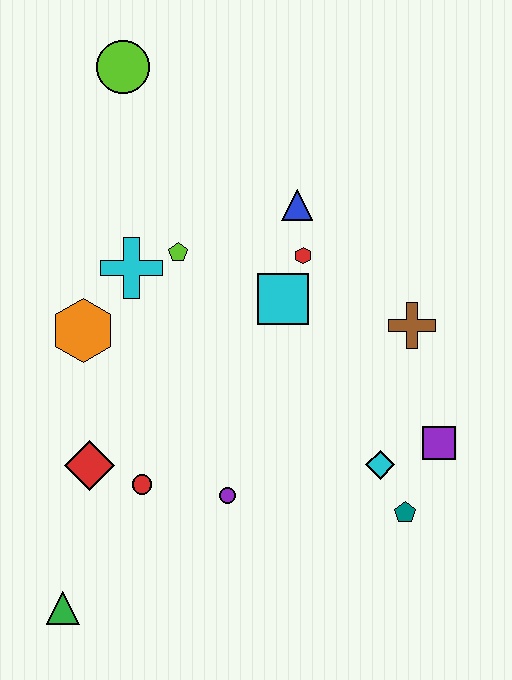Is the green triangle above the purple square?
No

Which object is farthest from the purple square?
The lime circle is farthest from the purple square.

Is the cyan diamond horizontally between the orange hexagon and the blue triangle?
No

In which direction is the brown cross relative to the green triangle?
The brown cross is to the right of the green triangle.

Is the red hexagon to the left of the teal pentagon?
Yes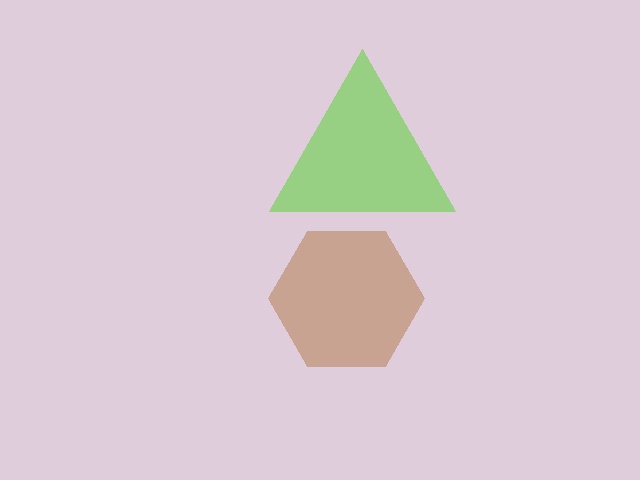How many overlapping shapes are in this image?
There are 2 overlapping shapes in the image.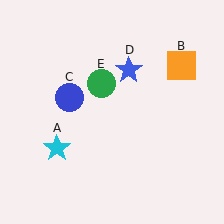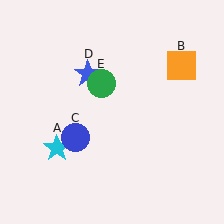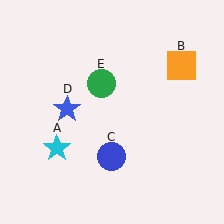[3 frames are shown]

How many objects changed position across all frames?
2 objects changed position: blue circle (object C), blue star (object D).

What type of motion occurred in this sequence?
The blue circle (object C), blue star (object D) rotated counterclockwise around the center of the scene.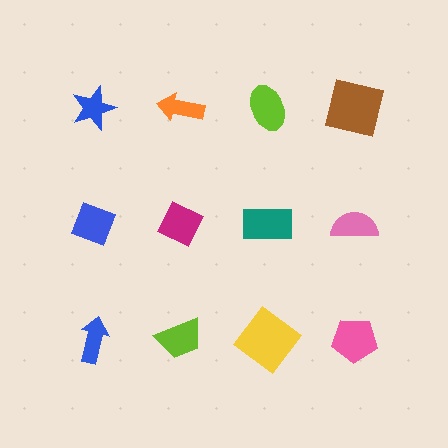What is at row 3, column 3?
A yellow diamond.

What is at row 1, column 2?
An orange arrow.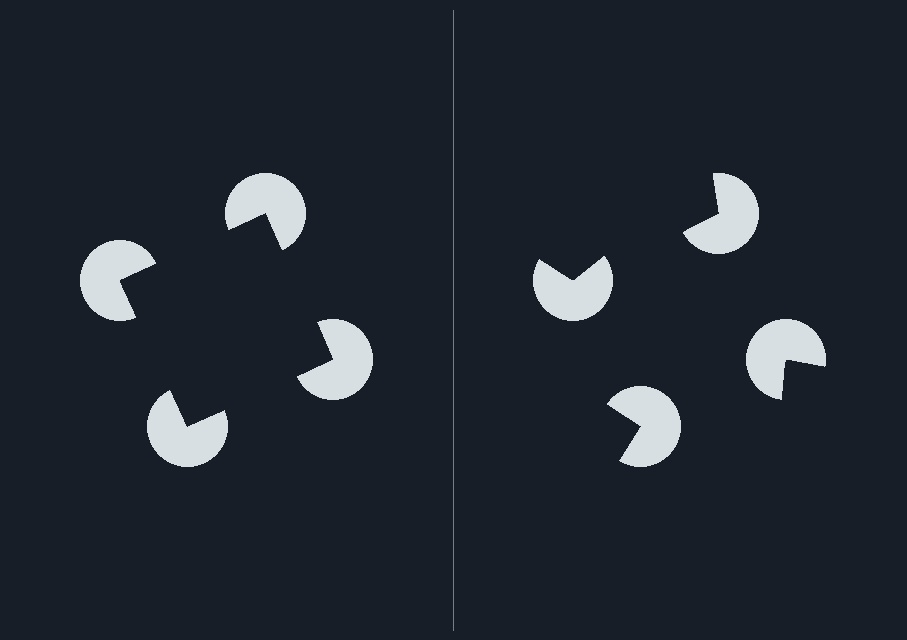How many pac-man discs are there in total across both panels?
8 — 4 on each side.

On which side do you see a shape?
An illusory square appears on the left side. On the right side the wedge cuts are rotated, so no coherent shape forms.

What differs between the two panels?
The pac-man discs are positioned identically on both sides; only the wedge orientations differ. On the left they align to a square; on the right they are misaligned.